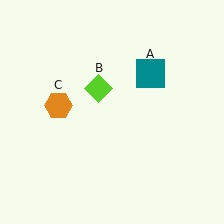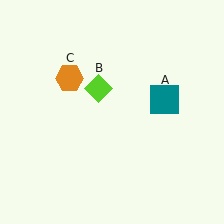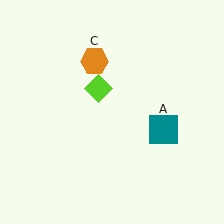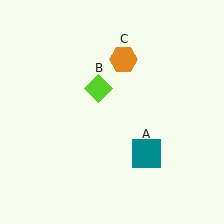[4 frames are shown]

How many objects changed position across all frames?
2 objects changed position: teal square (object A), orange hexagon (object C).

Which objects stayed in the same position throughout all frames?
Lime diamond (object B) remained stationary.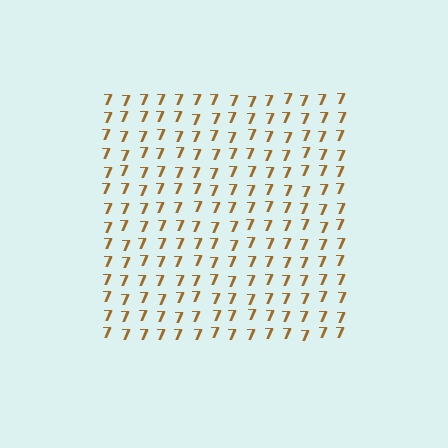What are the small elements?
The small elements are digit 7's.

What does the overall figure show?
The overall figure shows a square.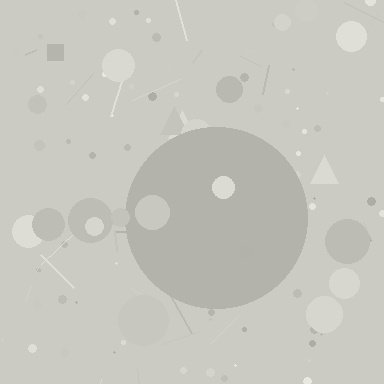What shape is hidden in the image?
A circle is hidden in the image.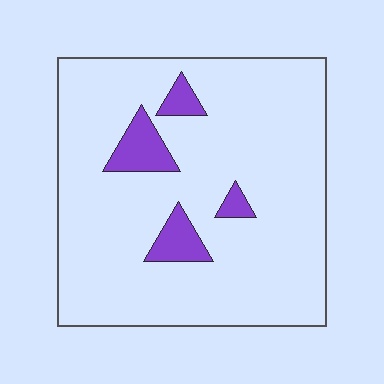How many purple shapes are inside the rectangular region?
4.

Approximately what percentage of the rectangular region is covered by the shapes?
Approximately 10%.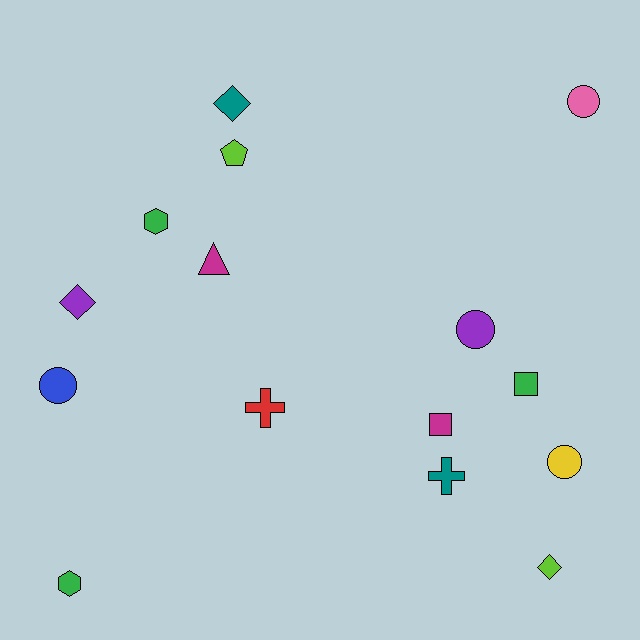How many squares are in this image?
There are 2 squares.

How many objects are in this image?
There are 15 objects.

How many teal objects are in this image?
There are 2 teal objects.